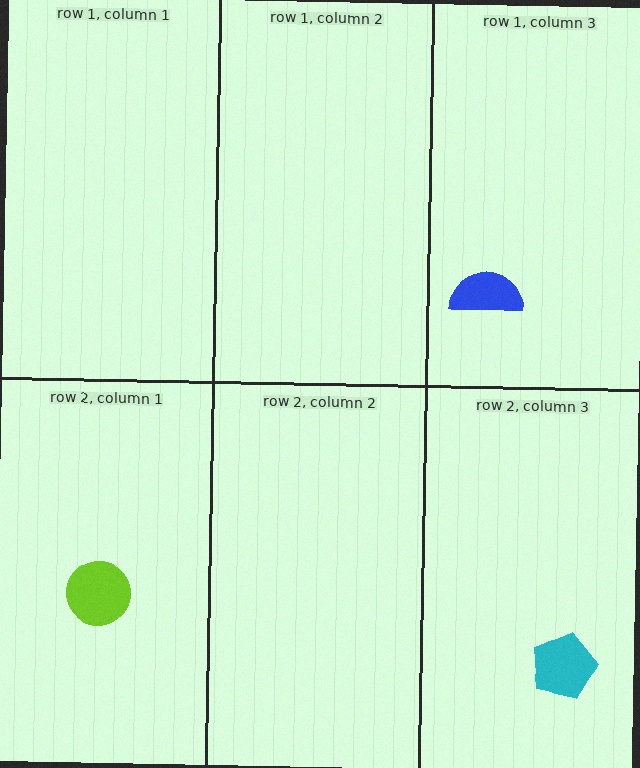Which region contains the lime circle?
The row 2, column 1 region.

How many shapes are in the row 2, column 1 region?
1.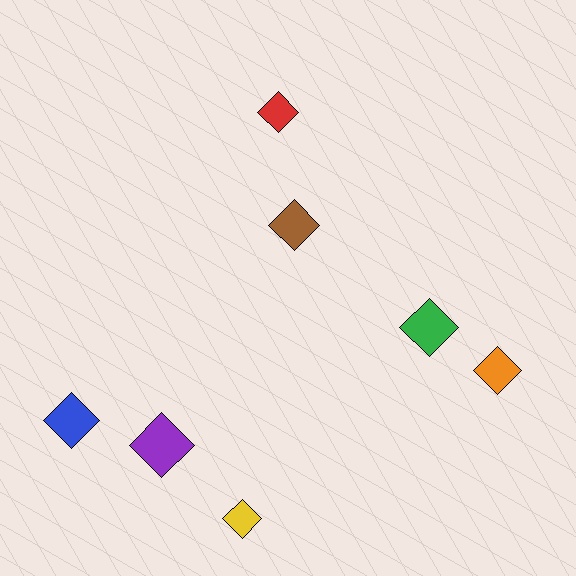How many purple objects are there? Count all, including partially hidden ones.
There is 1 purple object.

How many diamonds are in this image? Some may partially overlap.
There are 7 diamonds.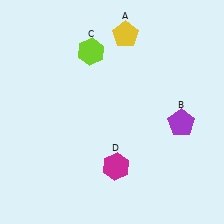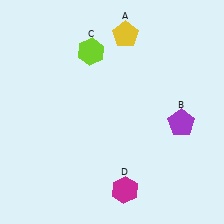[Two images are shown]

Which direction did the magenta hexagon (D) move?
The magenta hexagon (D) moved down.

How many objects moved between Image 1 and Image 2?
1 object moved between the two images.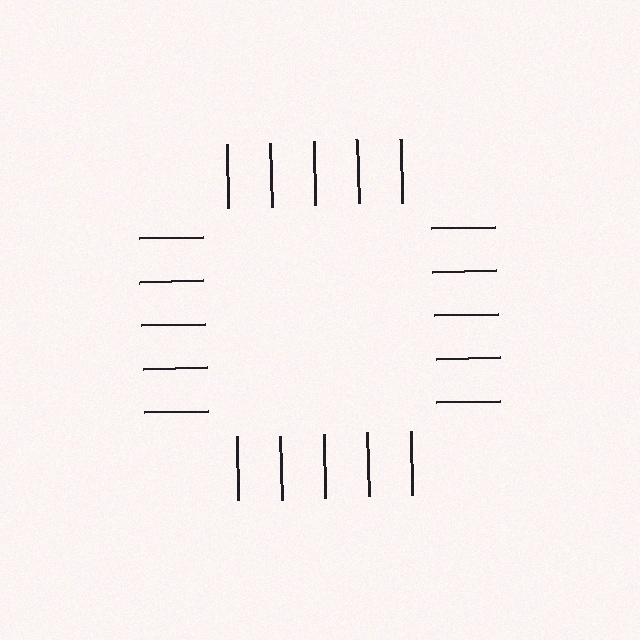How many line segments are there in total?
20 — 5 along each of the 4 edges.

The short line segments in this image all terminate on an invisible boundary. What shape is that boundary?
An illusory square — the line segments terminate on its edges but no continuous stroke is drawn.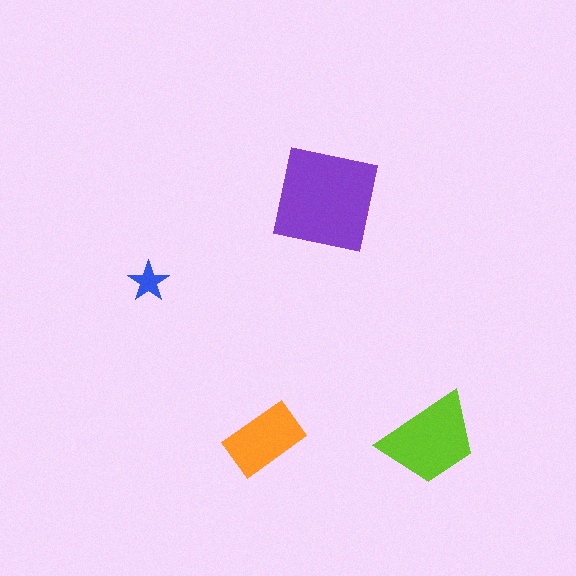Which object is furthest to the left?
The blue star is leftmost.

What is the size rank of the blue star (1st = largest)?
4th.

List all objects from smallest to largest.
The blue star, the orange rectangle, the lime trapezoid, the purple square.